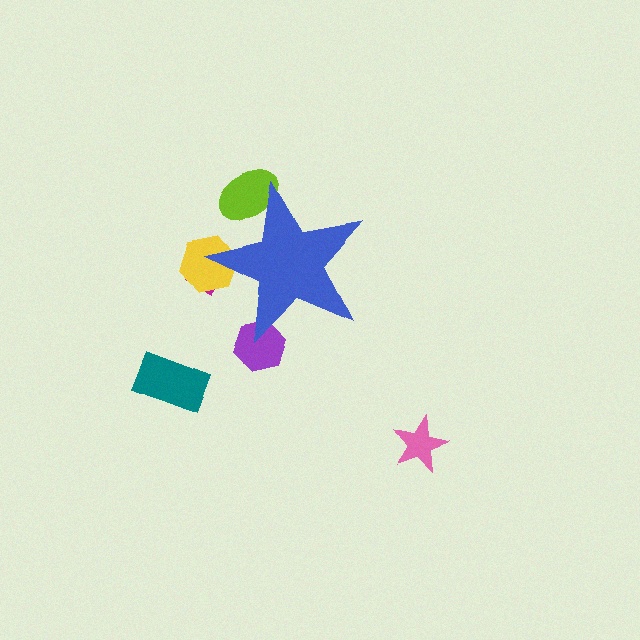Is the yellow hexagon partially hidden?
Yes, the yellow hexagon is partially hidden behind the blue star.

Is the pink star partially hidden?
No, the pink star is fully visible.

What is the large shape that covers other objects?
A blue star.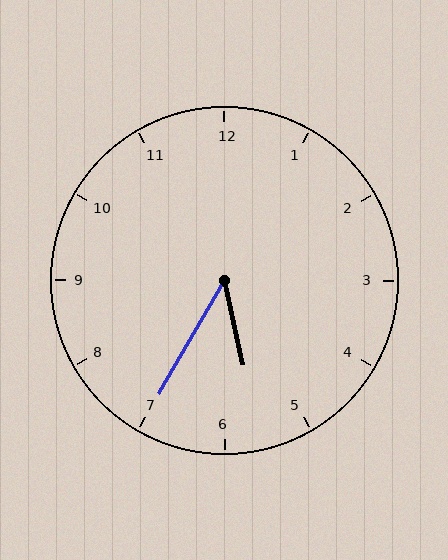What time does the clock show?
5:35.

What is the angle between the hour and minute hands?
Approximately 42 degrees.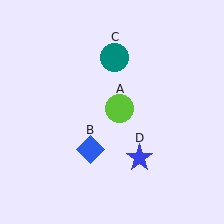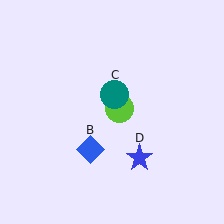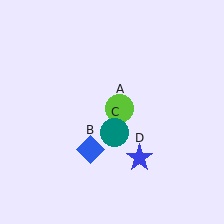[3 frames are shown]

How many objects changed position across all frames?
1 object changed position: teal circle (object C).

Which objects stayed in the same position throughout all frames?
Lime circle (object A) and blue diamond (object B) and blue star (object D) remained stationary.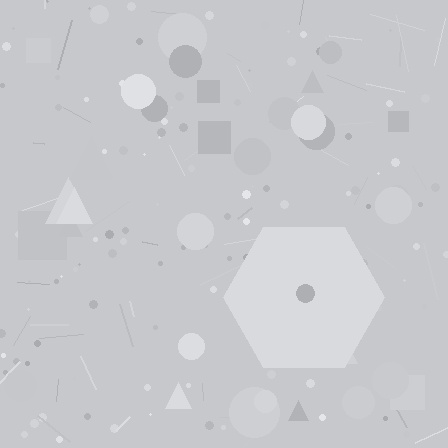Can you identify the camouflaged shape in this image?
The camouflaged shape is a hexagon.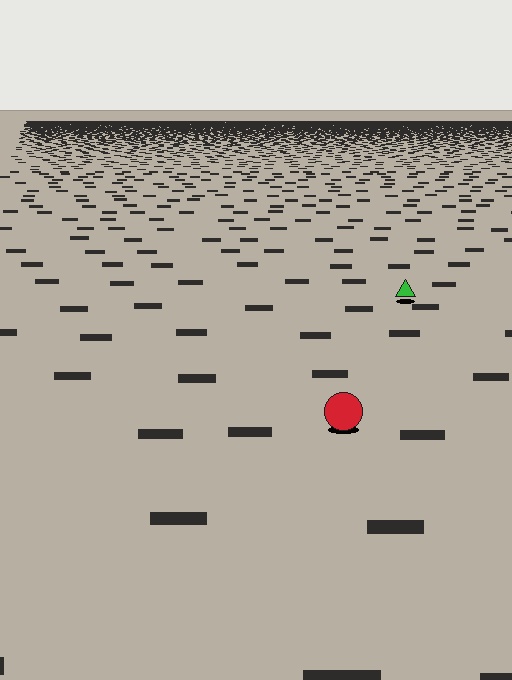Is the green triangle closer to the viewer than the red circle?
No. The red circle is closer — you can tell from the texture gradient: the ground texture is coarser near it.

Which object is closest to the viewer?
The red circle is closest. The texture marks near it are larger and more spread out.